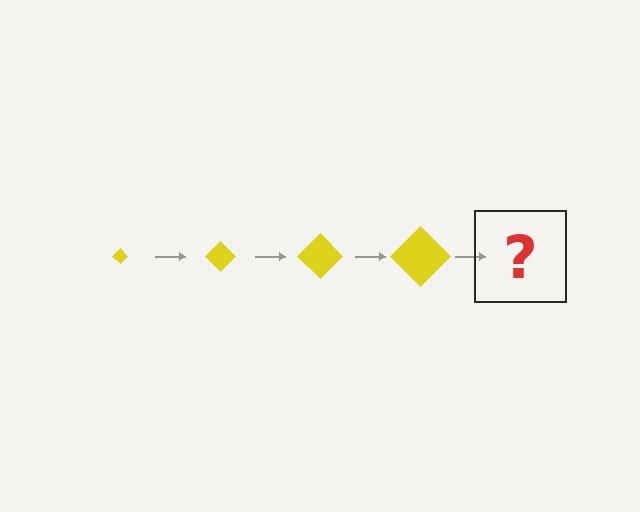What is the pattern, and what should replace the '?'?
The pattern is that the diamond gets progressively larger each step. The '?' should be a yellow diamond, larger than the previous one.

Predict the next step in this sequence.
The next step is a yellow diamond, larger than the previous one.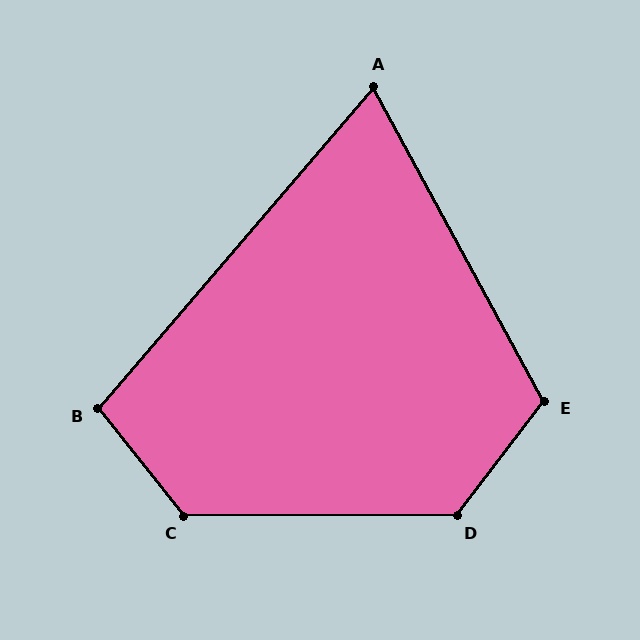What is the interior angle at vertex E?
Approximately 114 degrees (obtuse).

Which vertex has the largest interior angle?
C, at approximately 128 degrees.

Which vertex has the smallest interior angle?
A, at approximately 69 degrees.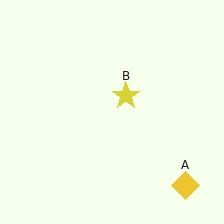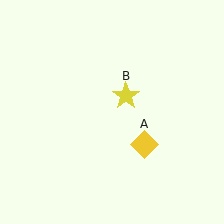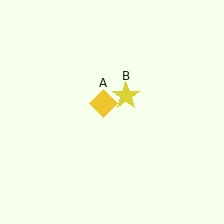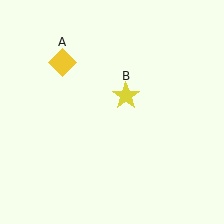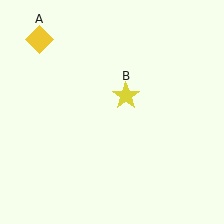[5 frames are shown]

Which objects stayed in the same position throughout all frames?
Yellow star (object B) remained stationary.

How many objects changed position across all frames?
1 object changed position: yellow diamond (object A).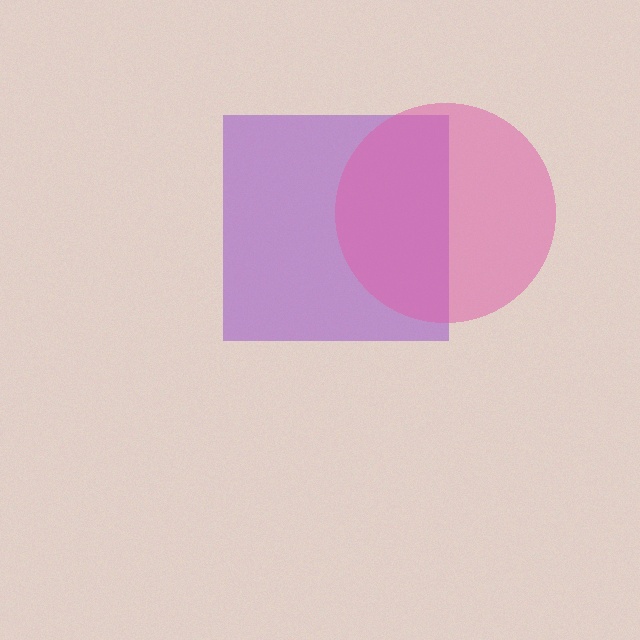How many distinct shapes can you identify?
There are 2 distinct shapes: a purple square, a pink circle.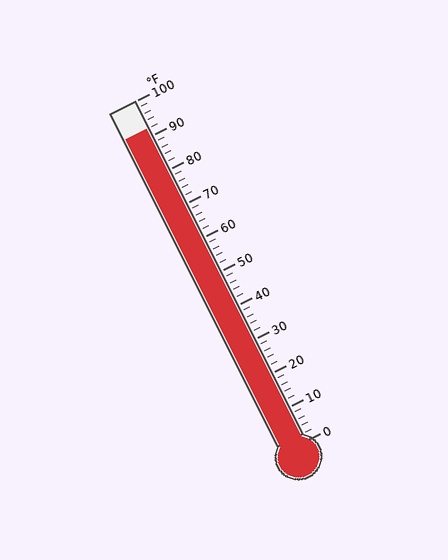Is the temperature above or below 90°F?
The temperature is above 90°F.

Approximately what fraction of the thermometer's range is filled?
The thermometer is filled to approximately 90% of its range.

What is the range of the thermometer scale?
The thermometer scale ranges from 0°F to 100°F.